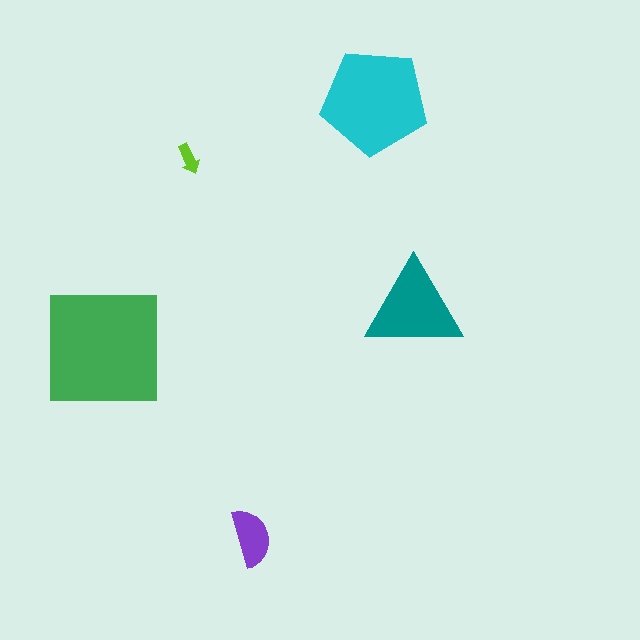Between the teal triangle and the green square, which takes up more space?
The green square.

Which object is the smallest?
The lime arrow.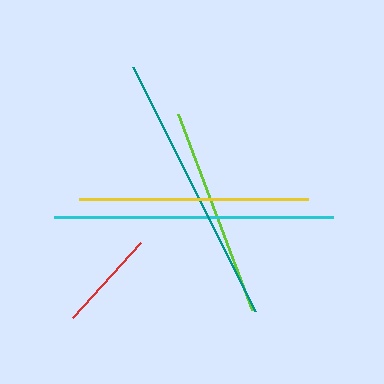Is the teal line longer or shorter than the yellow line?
The teal line is longer than the yellow line.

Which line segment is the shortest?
The red line is the shortest at approximately 101 pixels.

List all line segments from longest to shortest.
From longest to shortest: cyan, teal, yellow, lime, red.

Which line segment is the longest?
The cyan line is the longest at approximately 279 pixels.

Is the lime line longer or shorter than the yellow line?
The yellow line is longer than the lime line.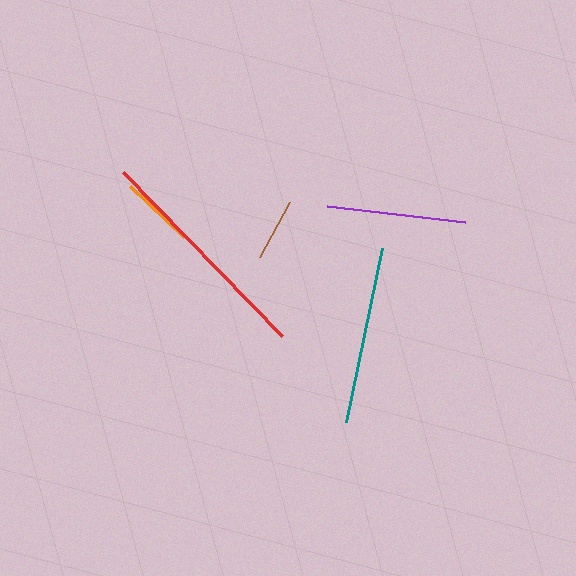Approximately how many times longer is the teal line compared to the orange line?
The teal line is approximately 2.4 times the length of the orange line.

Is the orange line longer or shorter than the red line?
The red line is longer than the orange line.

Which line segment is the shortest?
The brown line is the shortest at approximately 63 pixels.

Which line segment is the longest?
The red line is the longest at approximately 228 pixels.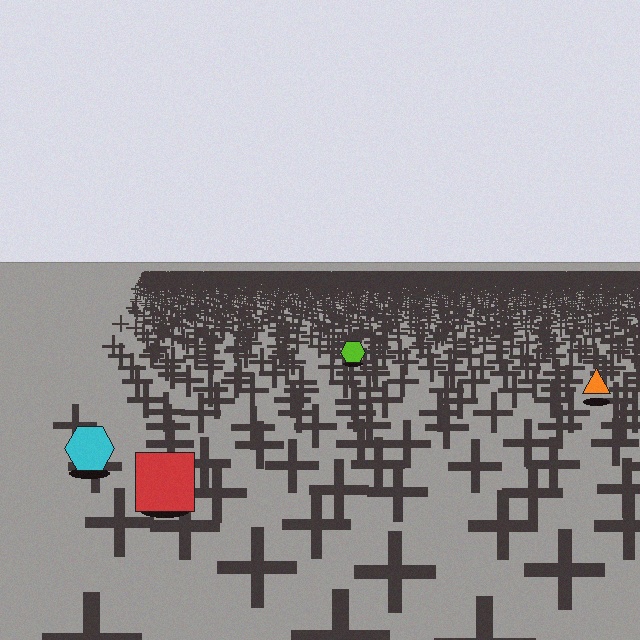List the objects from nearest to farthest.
From nearest to farthest: the red square, the cyan hexagon, the orange triangle, the lime hexagon.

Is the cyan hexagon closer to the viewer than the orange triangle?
Yes. The cyan hexagon is closer — you can tell from the texture gradient: the ground texture is coarser near it.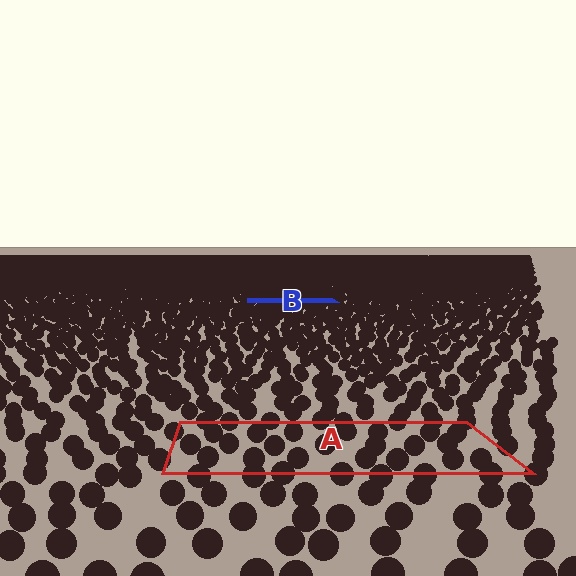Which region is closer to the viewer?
Region A is closer. The texture elements there are larger and more spread out.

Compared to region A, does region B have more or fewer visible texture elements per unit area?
Region B has more texture elements per unit area — they are packed more densely because it is farther away.